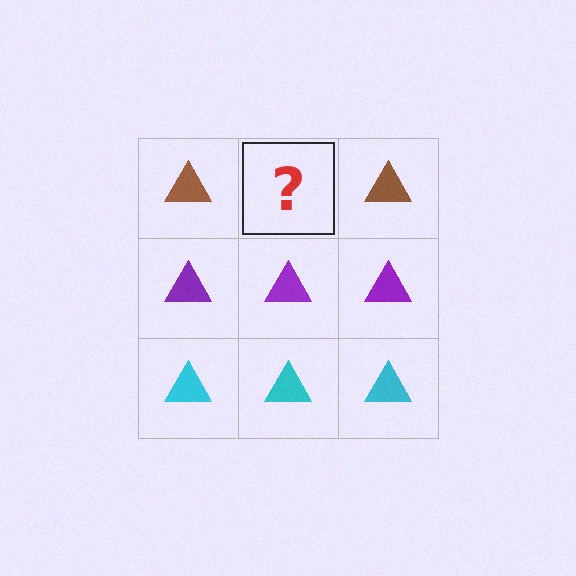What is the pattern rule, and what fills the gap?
The rule is that each row has a consistent color. The gap should be filled with a brown triangle.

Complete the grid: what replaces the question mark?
The question mark should be replaced with a brown triangle.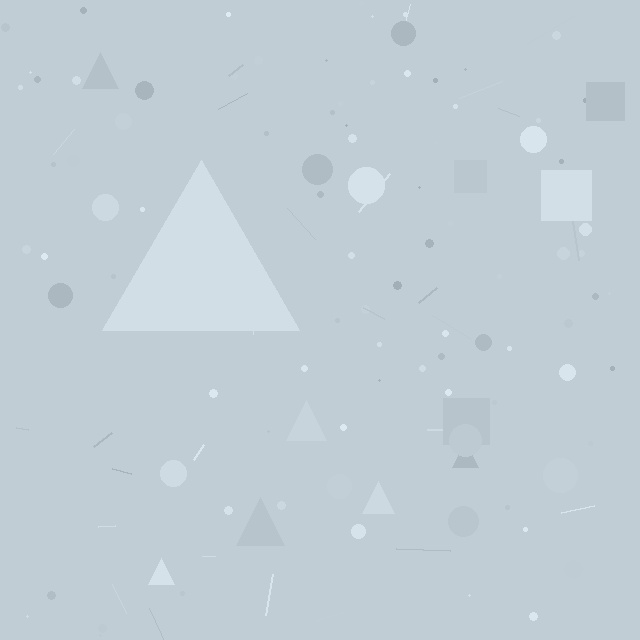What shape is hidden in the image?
A triangle is hidden in the image.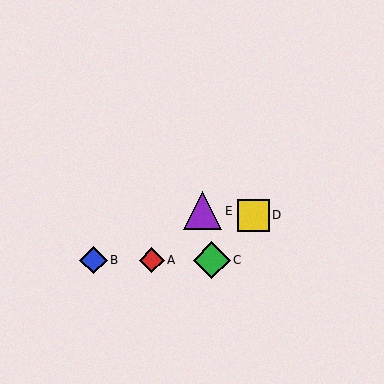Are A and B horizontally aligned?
Yes, both are at y≈260.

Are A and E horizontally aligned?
No, A is at y≈260 and E is at y≈211.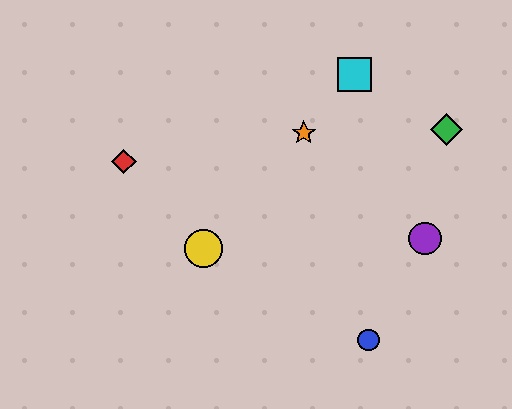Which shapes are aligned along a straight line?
The yellow circle, the orange star, the cyan square are aligned along a straight line.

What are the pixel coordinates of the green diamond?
The green diamond is at (447, 130).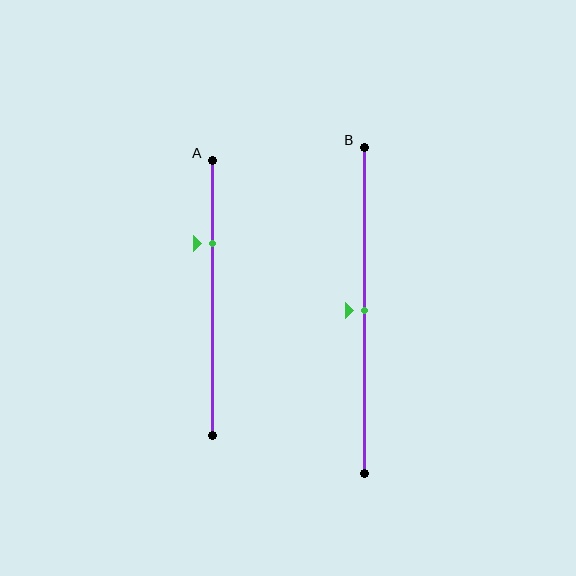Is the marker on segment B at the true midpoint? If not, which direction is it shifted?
Yes, the marker on segment B is at the true midpoint.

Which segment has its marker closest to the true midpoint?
Segment B has its marker closest to the true midpoint.